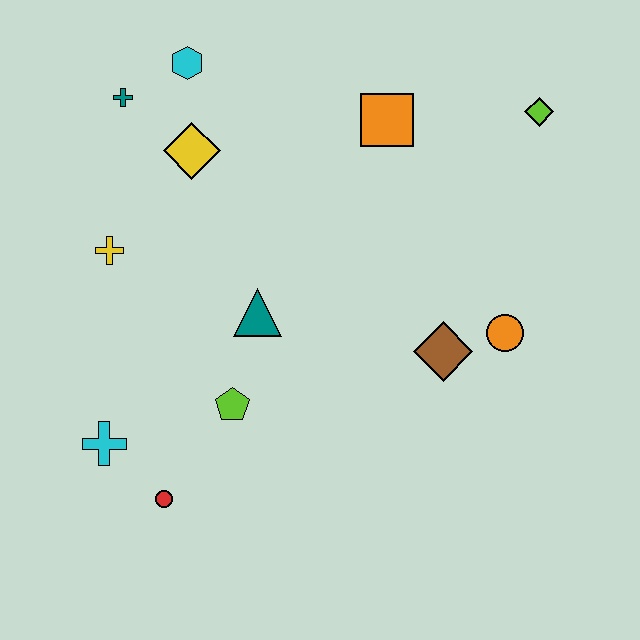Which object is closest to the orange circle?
The brown diamond is closest to the orange circle.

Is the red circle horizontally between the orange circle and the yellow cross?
Yes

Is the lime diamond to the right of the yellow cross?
Yes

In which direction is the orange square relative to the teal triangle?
The orange square is above the teal triangle.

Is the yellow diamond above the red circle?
Yes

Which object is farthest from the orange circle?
The teal cross is farthest from the orange circle.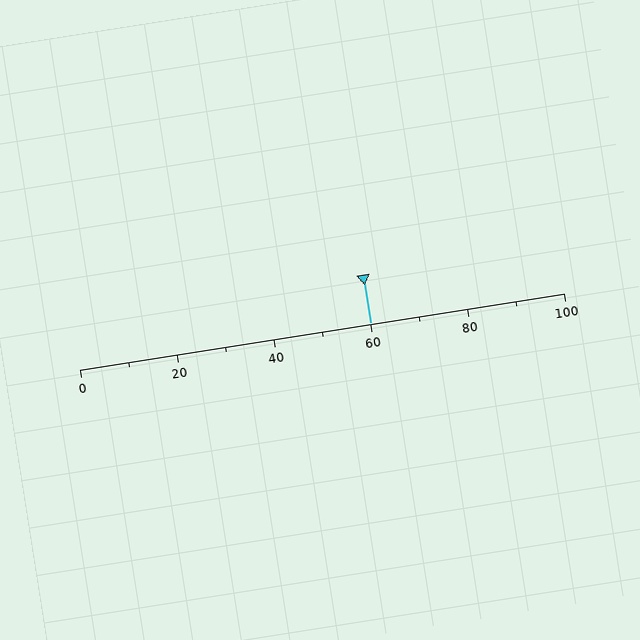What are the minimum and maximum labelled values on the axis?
The axis runs from 0 to 100.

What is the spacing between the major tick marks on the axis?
The major ticks are spaced 20 apart.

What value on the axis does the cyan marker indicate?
The marker indicates approximately 60.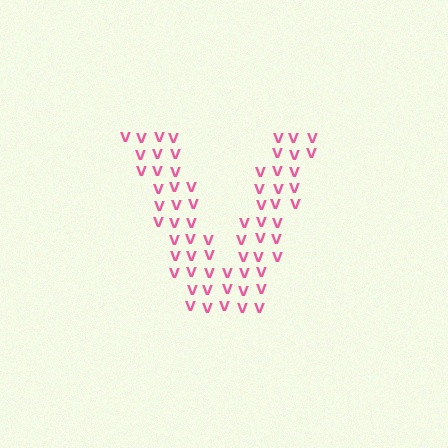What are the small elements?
The small elements are letter V's.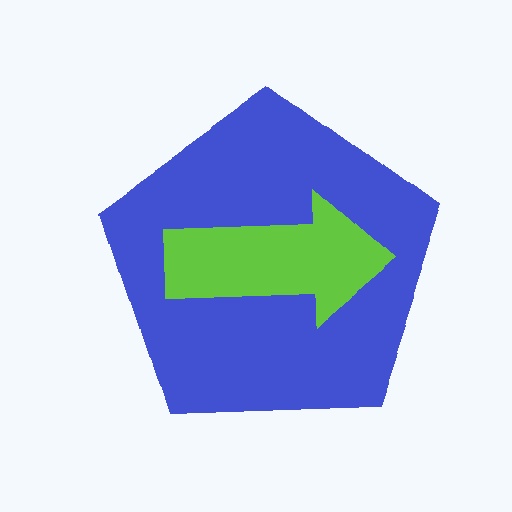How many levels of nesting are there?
2.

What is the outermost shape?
The blue pentagon.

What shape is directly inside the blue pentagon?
The lime arrow.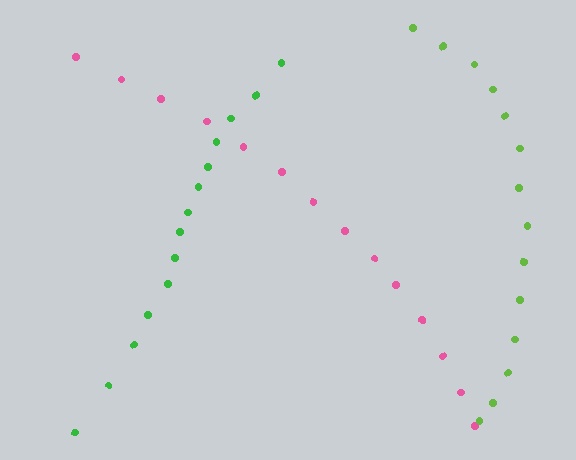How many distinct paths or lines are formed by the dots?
There are 3 distinct paths.